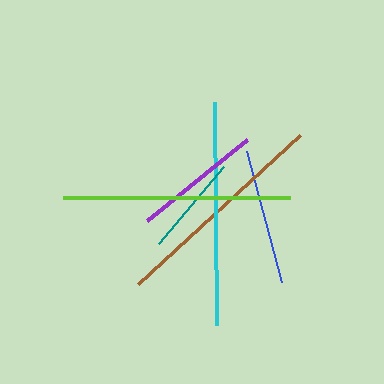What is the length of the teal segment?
The teal segment is approximately 101 pixels long.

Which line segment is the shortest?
The teal line is the shortest at approximately 101 pixels.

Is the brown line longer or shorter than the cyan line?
The cyan line is longer than the brown line.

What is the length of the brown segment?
The brown segment is approximately 220 pixels long.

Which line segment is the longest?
The lime line is the longest at approximately 227 pixels.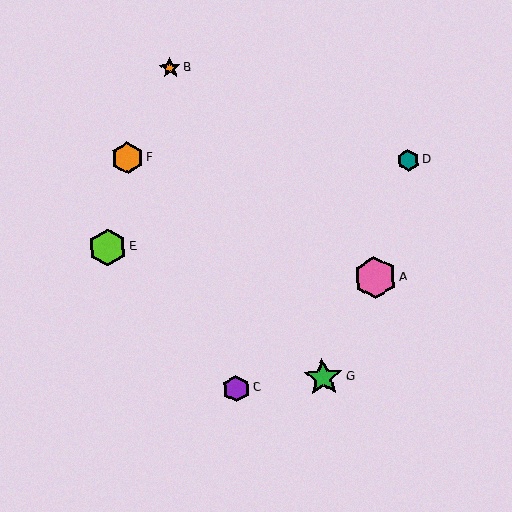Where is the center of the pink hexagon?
The center of the pink hexagon is at (375, 278).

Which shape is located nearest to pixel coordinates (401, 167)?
The teal hexagon (labeled D) at (408, 160) is nearest to that location.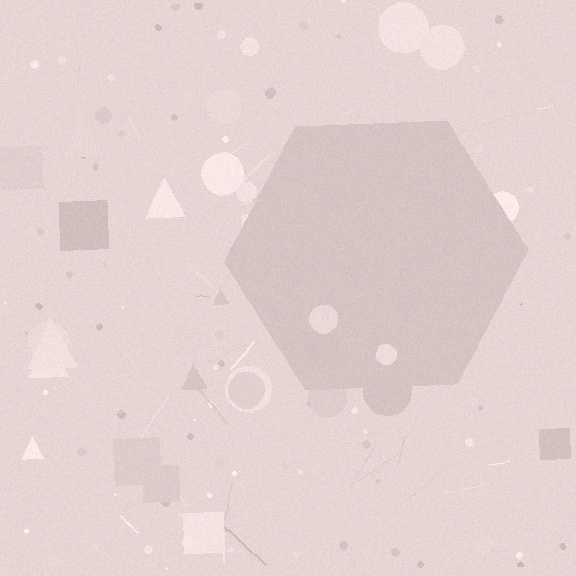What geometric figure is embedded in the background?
A hexagon is embedded in the background.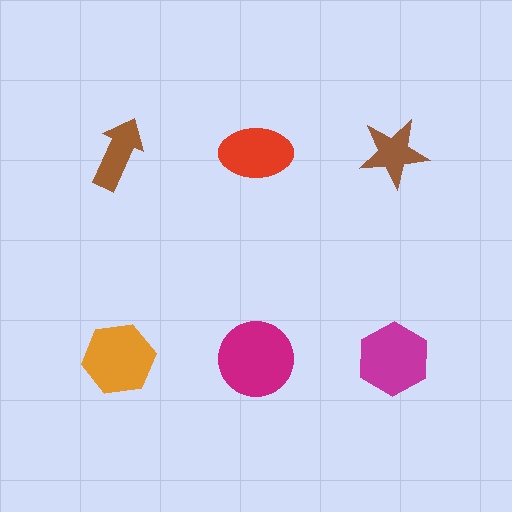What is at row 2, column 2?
A magenta circle.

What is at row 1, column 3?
A brown star.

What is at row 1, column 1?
A brown arrow.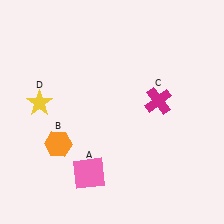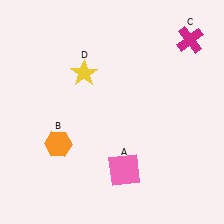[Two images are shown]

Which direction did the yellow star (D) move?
The yellow star (D) moved right.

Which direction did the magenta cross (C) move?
The magenta cross (C) moved up.